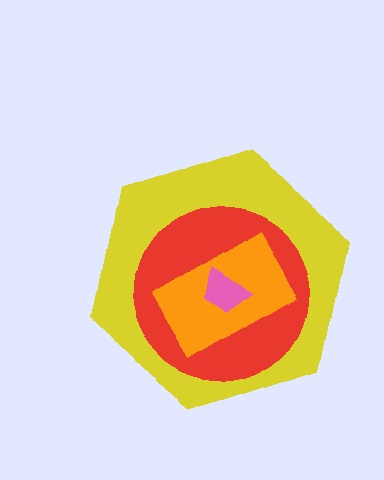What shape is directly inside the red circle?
The orange rectangle.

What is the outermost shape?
The yellow hexagon.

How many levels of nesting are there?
4.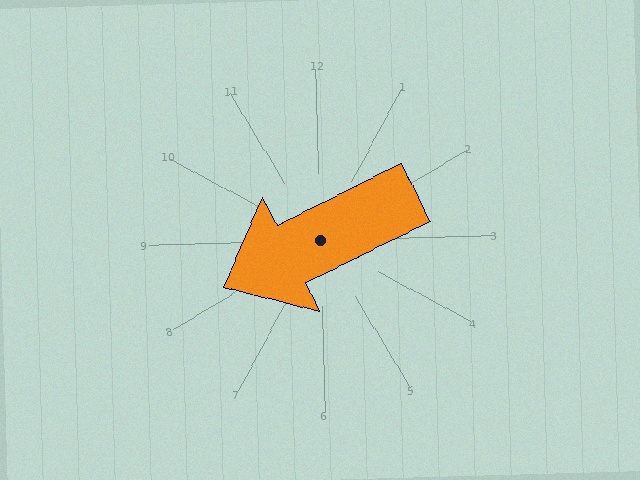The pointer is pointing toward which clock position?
Roughly 8 o'clock.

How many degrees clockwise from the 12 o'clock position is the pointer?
Approximately 245 degrees.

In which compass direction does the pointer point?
Southwest.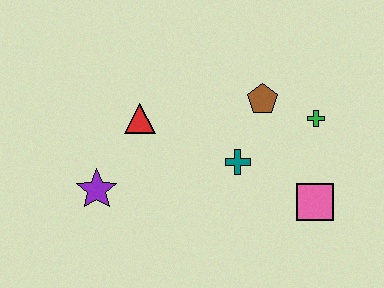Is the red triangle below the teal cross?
No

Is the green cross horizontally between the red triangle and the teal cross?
No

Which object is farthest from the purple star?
The green cross is farthest from the purple star.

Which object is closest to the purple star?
The red triangle is closest to the purple star.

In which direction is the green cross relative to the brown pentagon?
The green cross is to the right of the brown pentagon.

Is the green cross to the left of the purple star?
No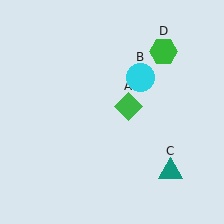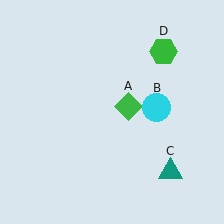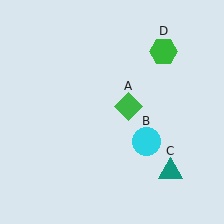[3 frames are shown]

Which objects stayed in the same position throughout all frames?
Green diamond (object A) and teal triangle (object C) and green hexagon (object D) remained stationary.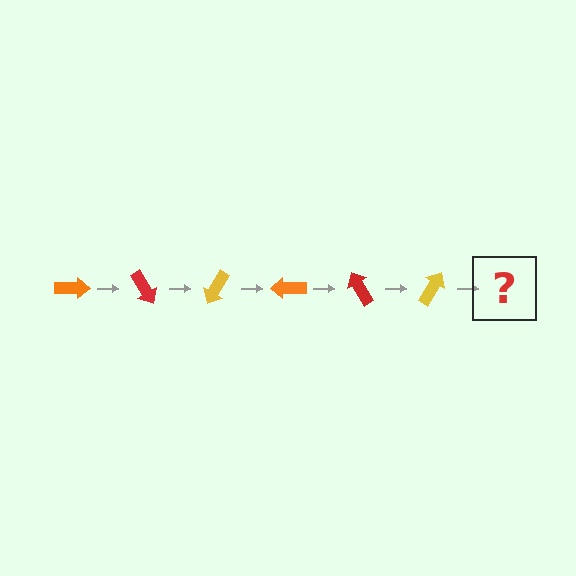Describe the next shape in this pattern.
It should be an orange arrow, rotated 360 degrees from the start.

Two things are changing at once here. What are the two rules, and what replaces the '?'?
The two rules are that it rotates 60 degrees each step and the color cycles through orange, red, and yellow. The '?' should be an orange arrow, rotated 360 degrees from the start.